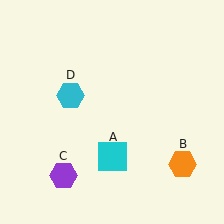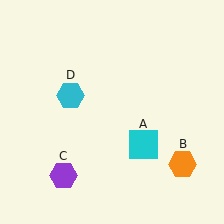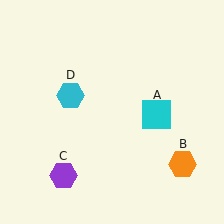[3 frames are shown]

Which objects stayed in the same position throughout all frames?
Orange hexagon (object B) and purple hexagon (object C) and cyan hexagon (object D) remained stationary.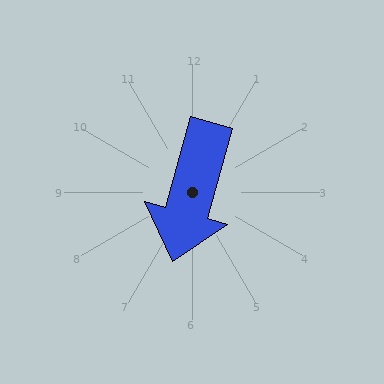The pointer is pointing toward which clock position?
Roughly 7 o'clock.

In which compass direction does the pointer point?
South.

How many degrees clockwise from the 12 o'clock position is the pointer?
Approximately 196 degrees.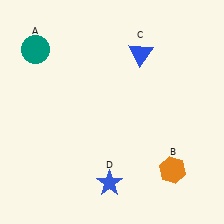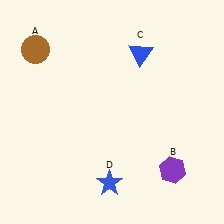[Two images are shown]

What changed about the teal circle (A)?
In Image 1, A is teal. In Image 2, it changed to brown.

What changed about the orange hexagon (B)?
In Image 1, B is orange. In Image 2, it changed to purple.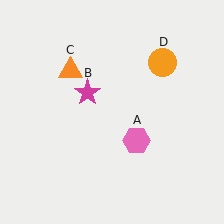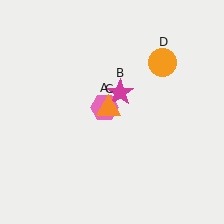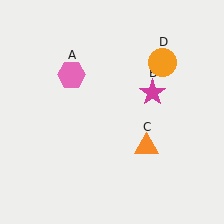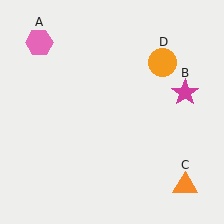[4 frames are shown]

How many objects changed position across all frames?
3 objects changed position: pink hexagon (object A), magenta star (object B), orange triangle (object C).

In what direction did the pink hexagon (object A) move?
The pink hexagon (object A) moved up and to the left.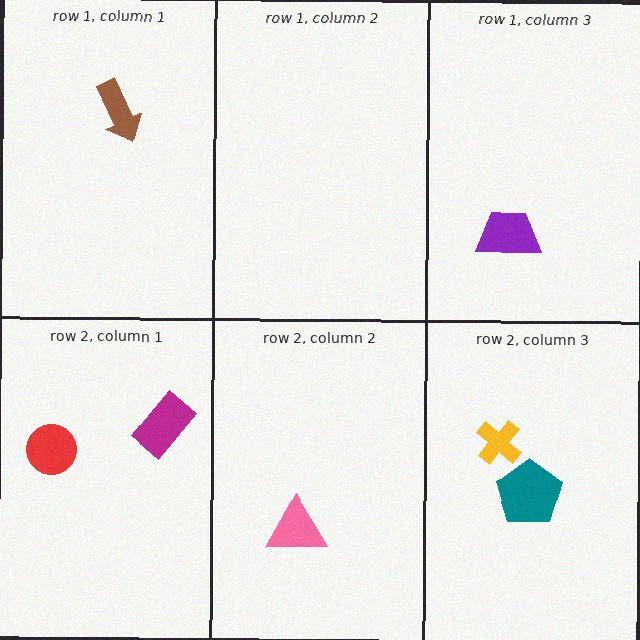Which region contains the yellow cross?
The row 2, column 3 region.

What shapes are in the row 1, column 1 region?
The brown arrow.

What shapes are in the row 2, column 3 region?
The teal pentagon, the yellow cross.